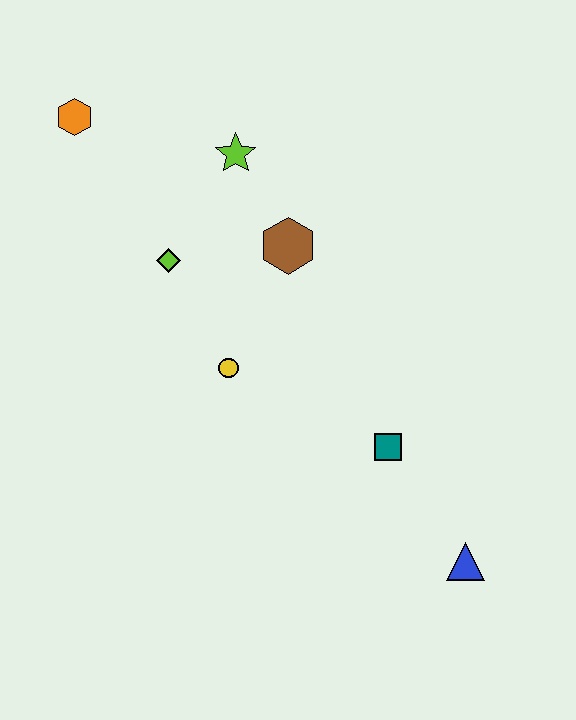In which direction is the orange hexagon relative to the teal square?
The orange hexagon is above the teal square.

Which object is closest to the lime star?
The brown hexagon is closest to the lime star.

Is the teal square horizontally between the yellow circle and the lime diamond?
No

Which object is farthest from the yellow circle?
The blue triangle is farthest from the yellow circle.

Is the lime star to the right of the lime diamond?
Yes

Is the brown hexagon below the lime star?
Yes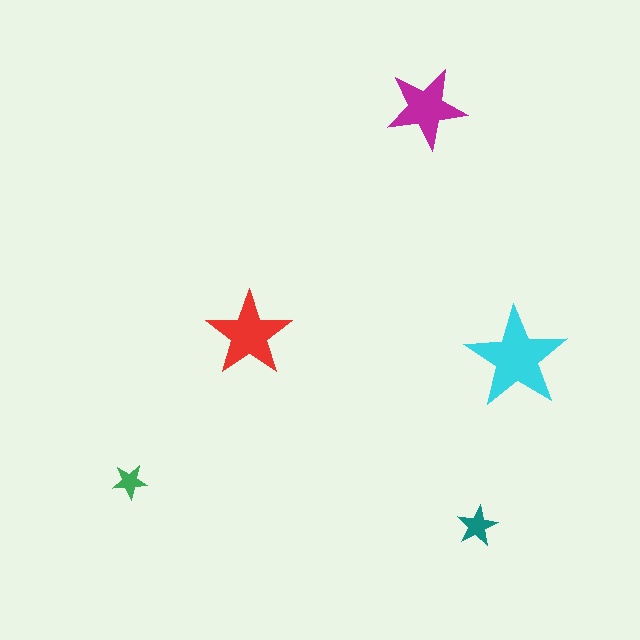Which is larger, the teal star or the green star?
The teal one.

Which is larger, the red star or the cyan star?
The cyan one.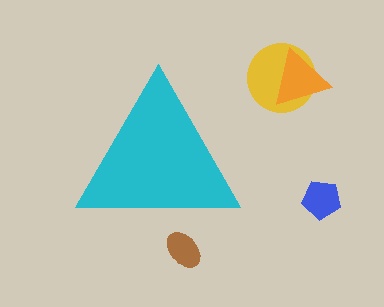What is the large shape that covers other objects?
A cyan triangle.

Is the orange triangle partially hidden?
No, the orange triangle is fully visible.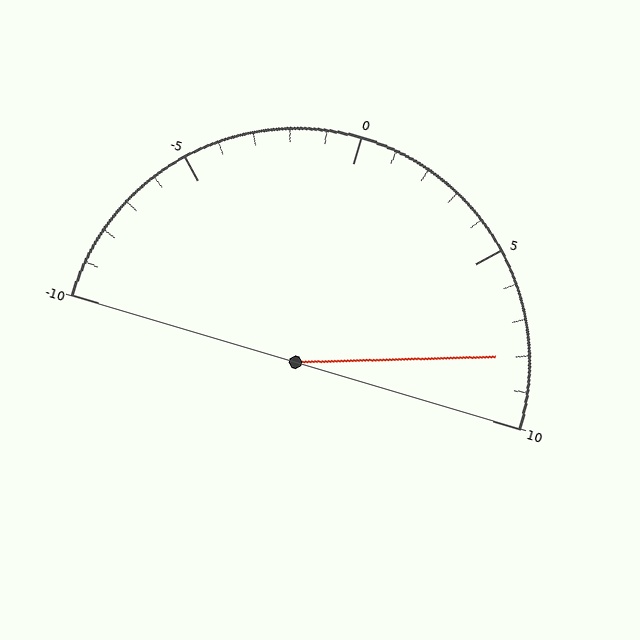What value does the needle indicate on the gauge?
The needle indicates approximately 8.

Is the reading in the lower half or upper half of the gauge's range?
The reading is in the upper half of the range (-10 to 10).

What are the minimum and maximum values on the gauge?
The gauge ranges from -10 to 10.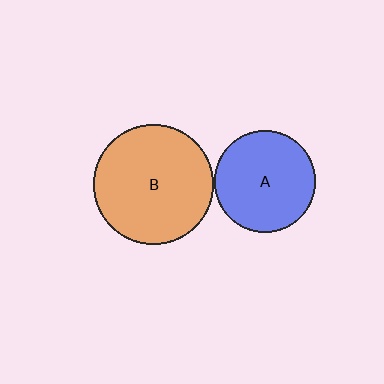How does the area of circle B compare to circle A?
Approximately 1.4 times.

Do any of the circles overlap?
No, none of the circles overlap.